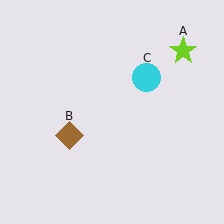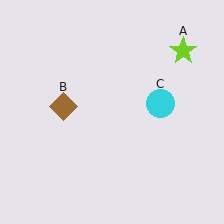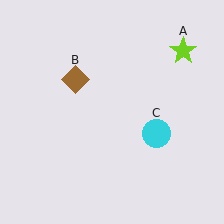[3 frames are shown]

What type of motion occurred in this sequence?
The brown diamond (object B), cyan circle (object C) rotated clockwise around the center of the scene.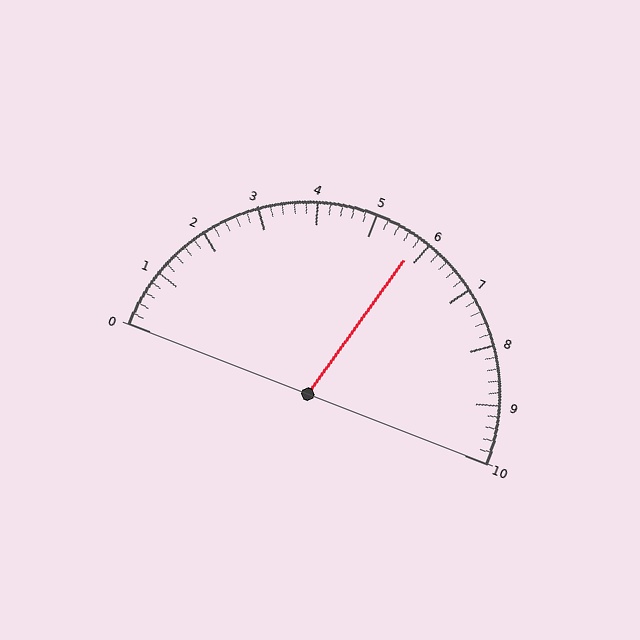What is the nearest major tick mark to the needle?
The nearest major tick mark is 6.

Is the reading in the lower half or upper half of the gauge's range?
The reading is in the upper half of the range (0 to 10).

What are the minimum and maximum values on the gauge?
The gauge ranges from 0 to 10.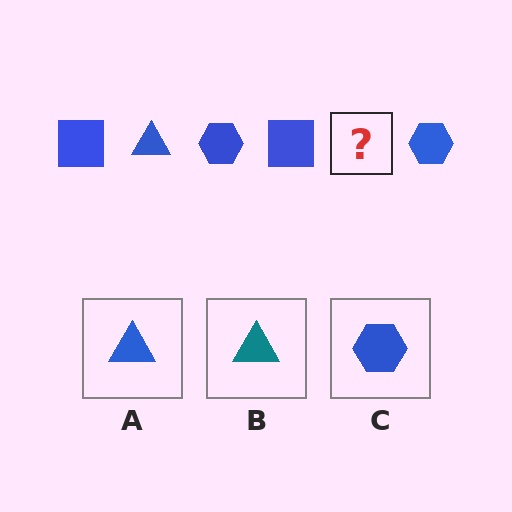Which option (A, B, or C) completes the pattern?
A.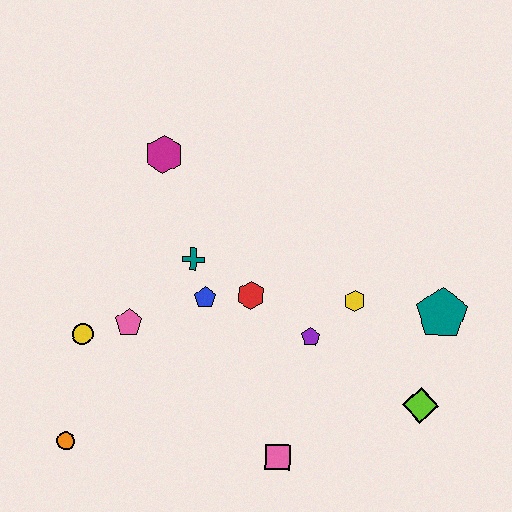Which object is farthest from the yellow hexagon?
The orange circle is farthest from the yellow hexagon.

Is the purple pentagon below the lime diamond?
No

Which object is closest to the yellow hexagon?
The purple pentagon is closest to the yellow hexagon.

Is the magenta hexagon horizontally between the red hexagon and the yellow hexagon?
No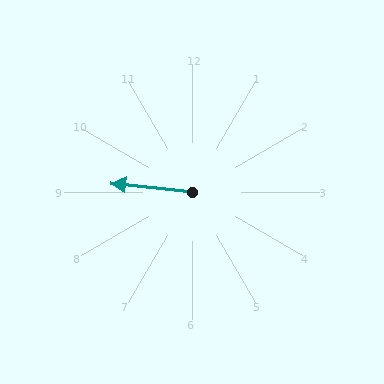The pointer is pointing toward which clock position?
Roughly 9 o'clock.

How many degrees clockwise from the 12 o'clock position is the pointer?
Approximately 276 degrees.